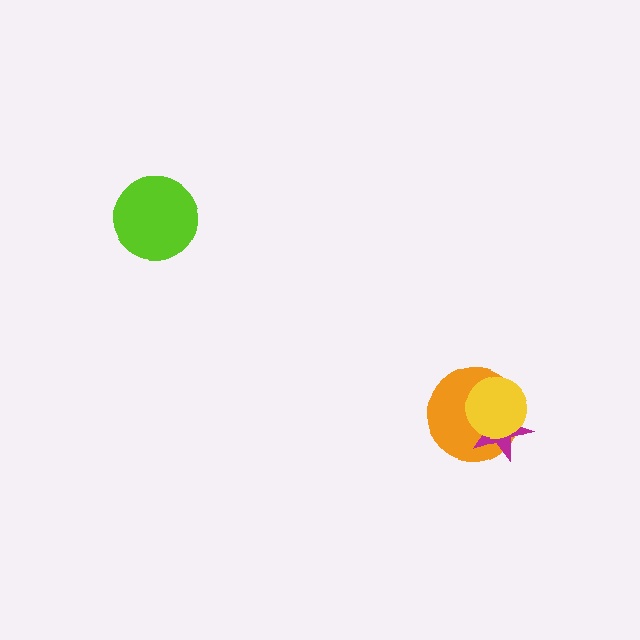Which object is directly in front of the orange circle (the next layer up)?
The magenta star is directly in front of the orange circle.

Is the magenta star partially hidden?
Yes, it is partially covered by another shape.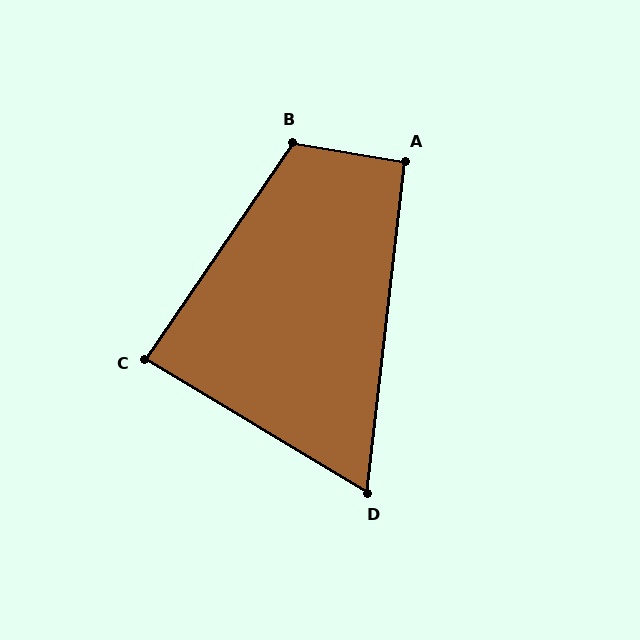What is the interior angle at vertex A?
Approximately 93 degrees (approximately right).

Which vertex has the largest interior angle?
B, at approximately 114 degrees.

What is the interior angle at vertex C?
Approximately 87 degrees (approximately right).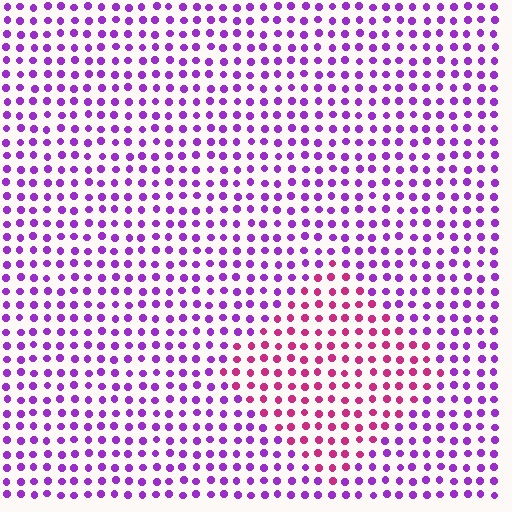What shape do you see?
I see a diamond.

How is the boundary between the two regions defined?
The boundary is defined purely by a slight shift in hue (about 44 degrees). Spacing, size, and orientation are identical on both sides.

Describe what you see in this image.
The image is filled with small purple elements in a uniform arrangement. A diamond-shaped region is visible where the elements are tinted to a slightly different hue, forming a subtle color boundary.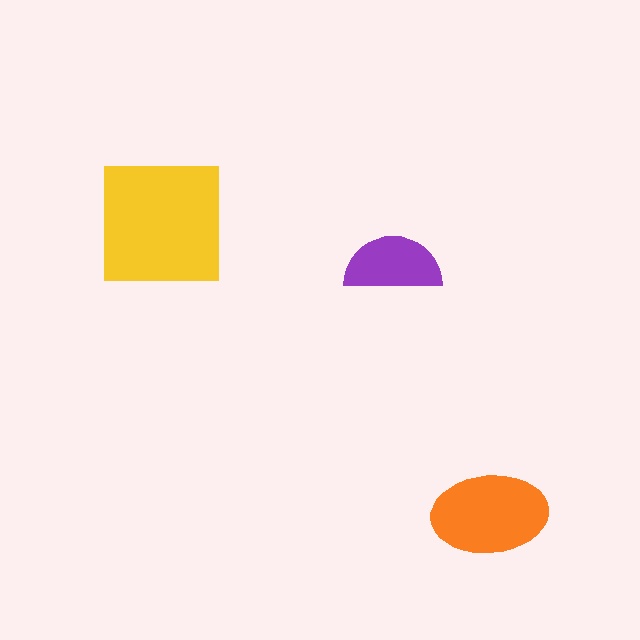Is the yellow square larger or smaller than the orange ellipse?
Larger.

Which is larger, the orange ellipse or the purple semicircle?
The orange ellipse.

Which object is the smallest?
The purple semicircle.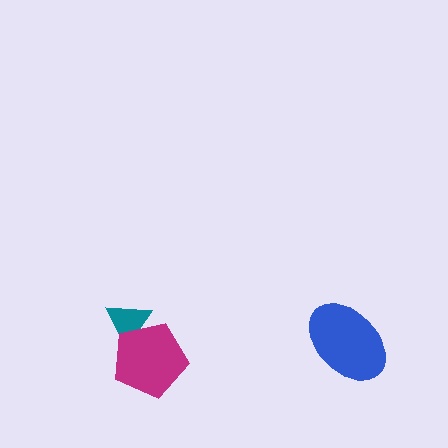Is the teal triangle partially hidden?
Yes, it is partially covered by another shape.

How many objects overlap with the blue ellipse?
0 objects overlap with the blue ellipse.